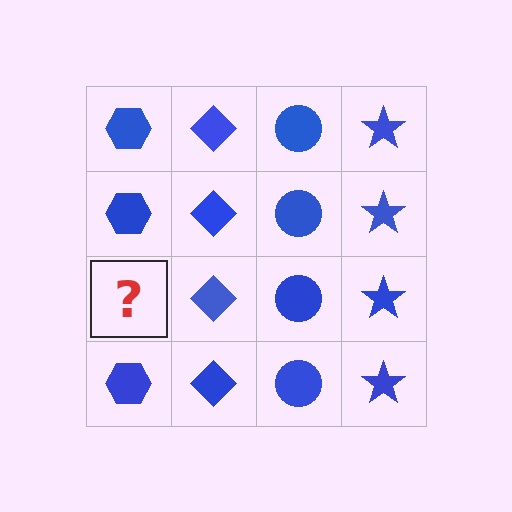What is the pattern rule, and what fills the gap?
The rule is that each column has a consistent shape. The gap should be filled with a blue hexagon.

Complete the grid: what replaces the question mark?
The question mark should be replaced with a blue hexagon.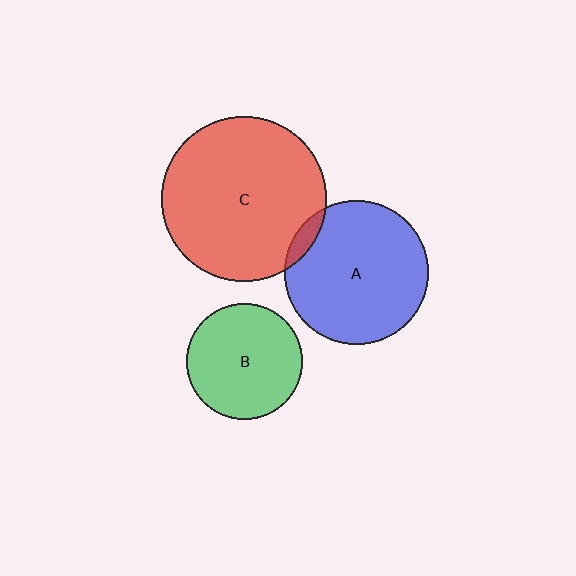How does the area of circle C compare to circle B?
Approximately 2.0 times.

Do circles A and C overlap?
Yes.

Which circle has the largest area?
Circle C (red).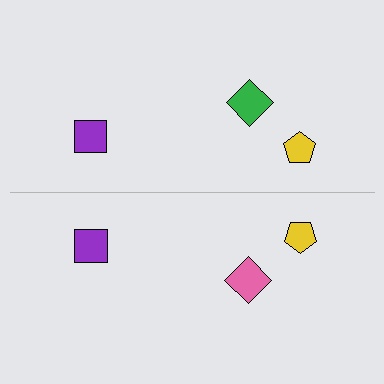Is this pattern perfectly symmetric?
No, the pattern is not perfectly symmetric. The pink diamond on the bottom side breaks the symmetry — its mirror counterpart is green.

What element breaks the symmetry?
The pink diamond on the bottom side breaks the symmetry — its mirror counterpart is green.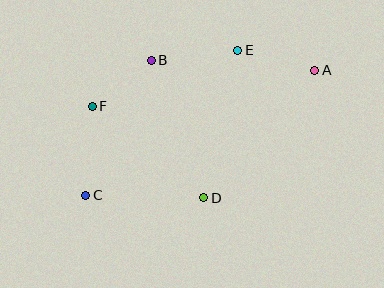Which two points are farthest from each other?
Points A and C are farthest from each other.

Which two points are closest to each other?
Points B and F are closest to each other.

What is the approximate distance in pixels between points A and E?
The distance between A and E is approximately 79 pixels.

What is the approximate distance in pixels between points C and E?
The distance between C and E is approximately 210 pixels.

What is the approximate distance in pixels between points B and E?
The distance between B and E is approximately 87 pixels.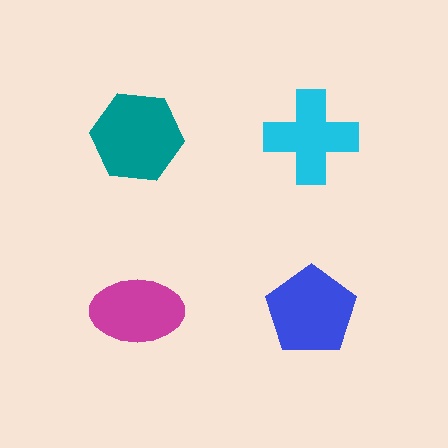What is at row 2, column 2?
A blue pentagon.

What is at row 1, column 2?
A cyan cross.